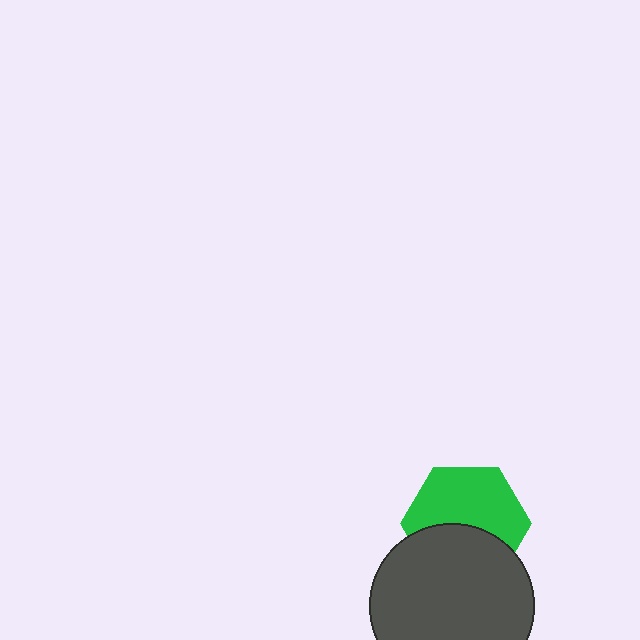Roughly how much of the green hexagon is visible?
About half of it is visible (roughly 58%).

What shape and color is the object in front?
The object in front is a dark gray circle.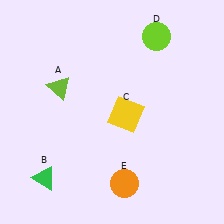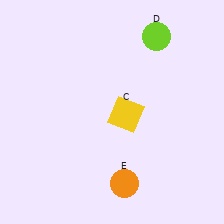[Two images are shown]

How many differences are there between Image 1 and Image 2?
There are 2 differences between the two images.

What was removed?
The green triangle (B), the lime triangle (A) were removed in Image 2.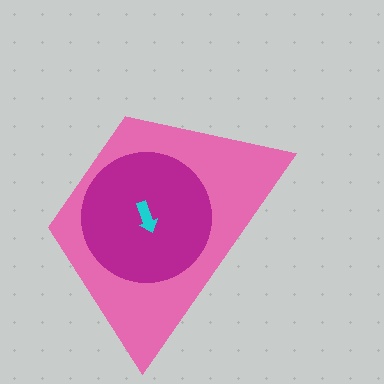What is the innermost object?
The cyan arrow.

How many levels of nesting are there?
3.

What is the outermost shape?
The pink trapezoid.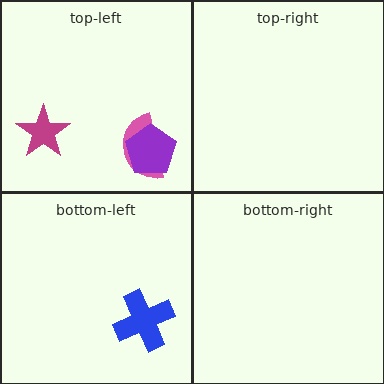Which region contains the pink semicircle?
The top-left region.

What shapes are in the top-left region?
The magenta star, the pink semicircle, the purple pentagon.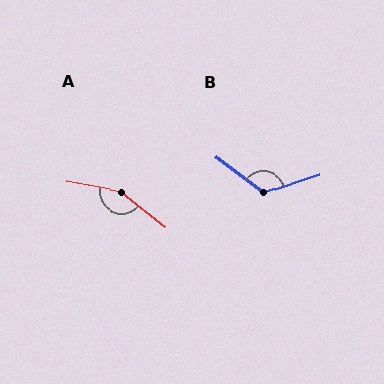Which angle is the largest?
A, at approximately 152 degrees.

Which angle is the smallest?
B, at approximately 126 degrees.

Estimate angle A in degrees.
Approximately 152 degrees.